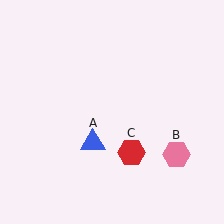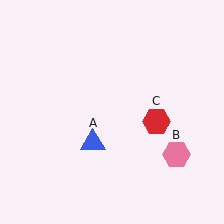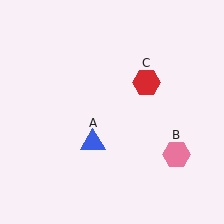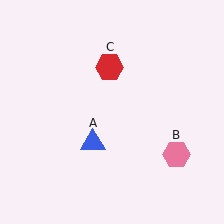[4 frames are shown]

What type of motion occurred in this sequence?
The red hexagon (object C) rotated counterclockwise around the center of the scene.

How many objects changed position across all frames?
1 object changed position: red hexagon (object C).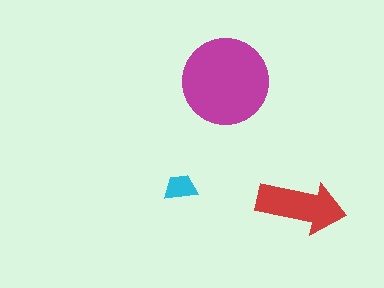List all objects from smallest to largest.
The cyan trapezoid, the red arrow, the magenta circle.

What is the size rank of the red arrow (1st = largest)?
2nd.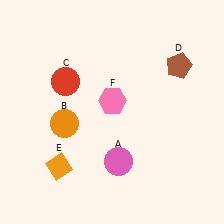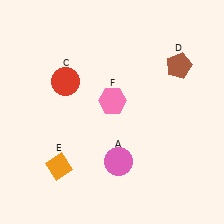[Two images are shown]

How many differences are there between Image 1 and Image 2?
There is 1 difference between the two images.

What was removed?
The orange circle (B) was removed in Image 2.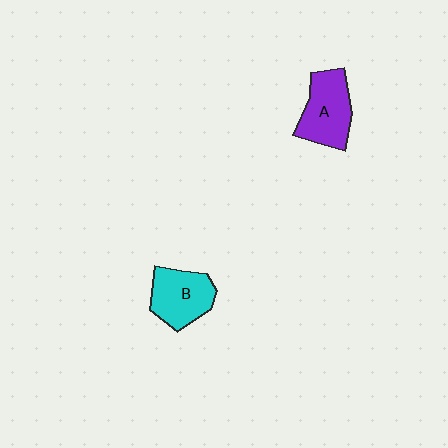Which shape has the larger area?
Shape A (purple).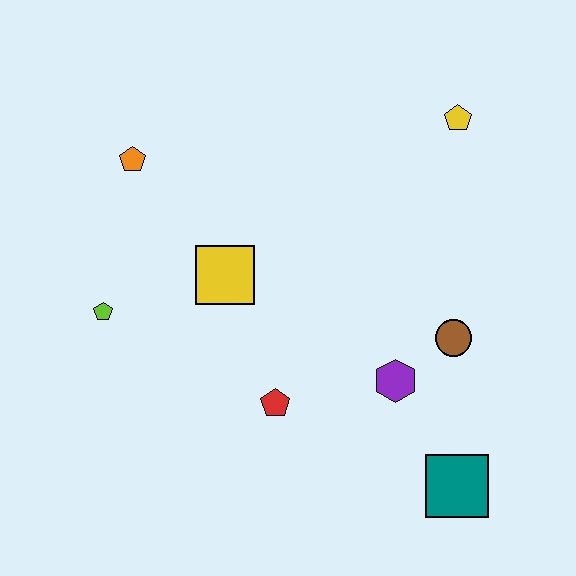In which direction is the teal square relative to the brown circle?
The teal square is below the brown circle.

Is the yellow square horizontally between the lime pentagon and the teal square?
Yes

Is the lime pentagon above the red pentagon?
Yes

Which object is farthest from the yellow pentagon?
The lime pentagon is farthest from the yellow pentagon.